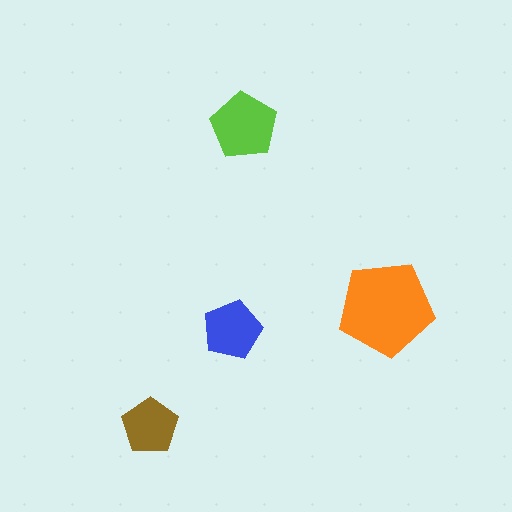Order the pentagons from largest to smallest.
the orange one, the lime one, the blue one, the brown one.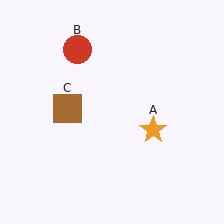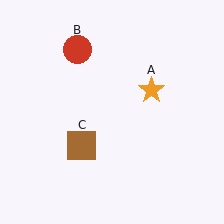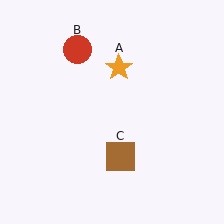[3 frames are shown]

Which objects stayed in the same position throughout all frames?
Red circle (object B) remained stationary.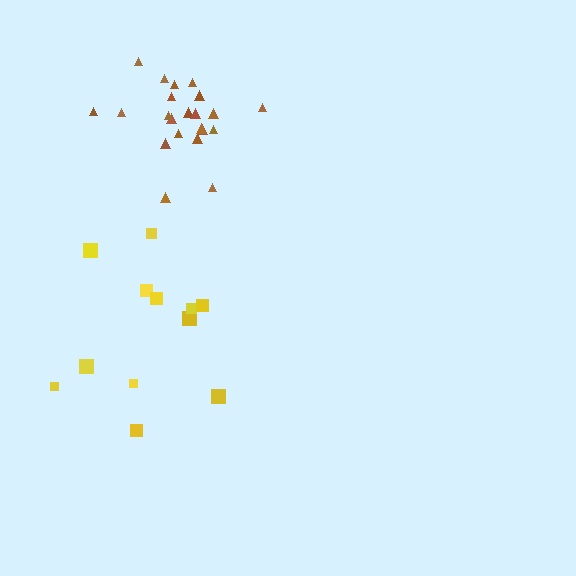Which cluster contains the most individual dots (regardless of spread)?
Brown (22).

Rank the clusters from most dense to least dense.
brown, yellow.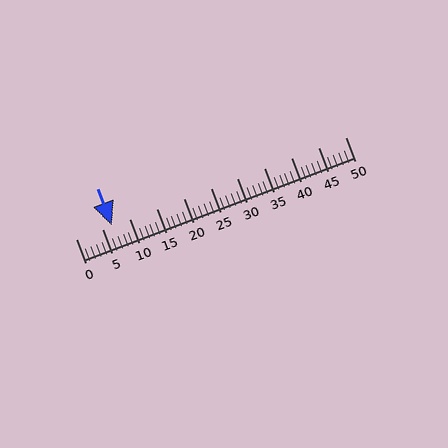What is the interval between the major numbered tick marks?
The major tick marks are spaced 5 units apart.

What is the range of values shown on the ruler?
The ruler shows values from 0 to 50.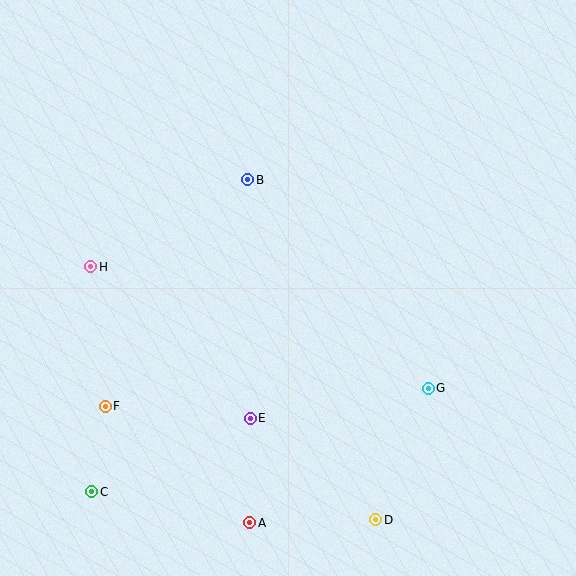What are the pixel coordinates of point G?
Point G is at (428, 388).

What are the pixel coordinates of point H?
Point H is at (91, 267).